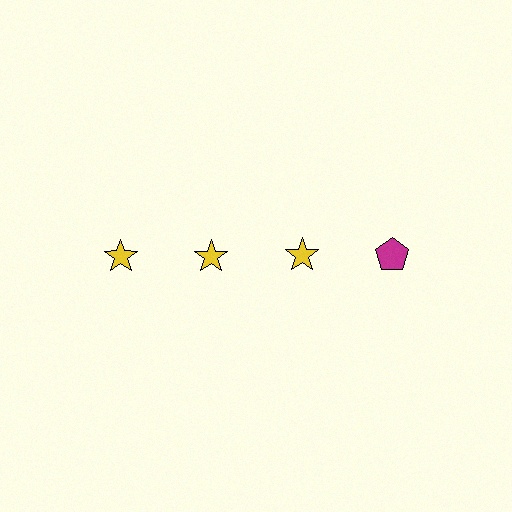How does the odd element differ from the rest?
It differs in both color (magenta instead of yellow) and shape (pentagon instead of star).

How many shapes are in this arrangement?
There are 4 shapes arranged in a grid pattern.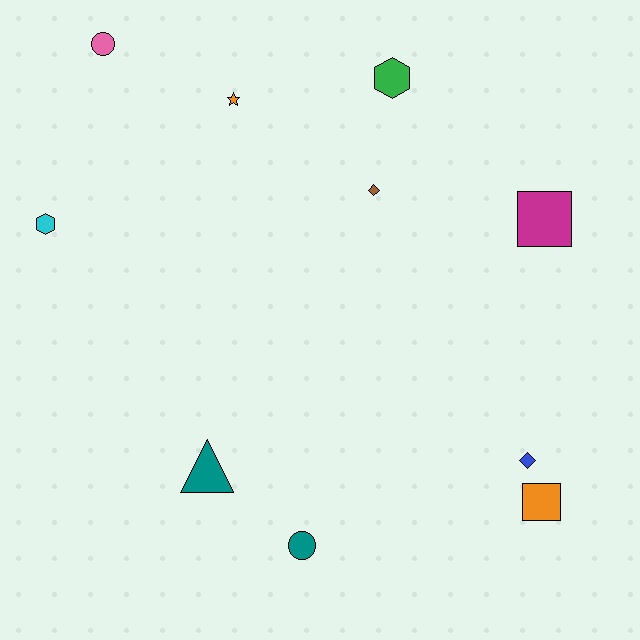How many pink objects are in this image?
There is 1 pink object.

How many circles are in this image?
There are 2 circles.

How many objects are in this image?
There are 10 objects.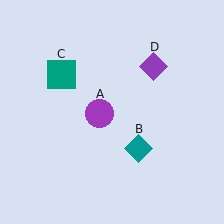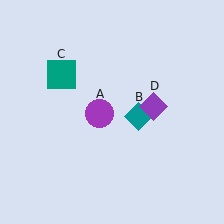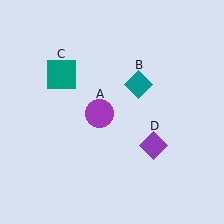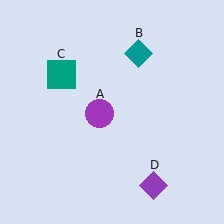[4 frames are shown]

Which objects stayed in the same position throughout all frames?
Purple circle (object A) and teal square (object C) remained stationary.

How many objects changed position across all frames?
2 objects changed position: teal diamond (object B), purple diamond (object D).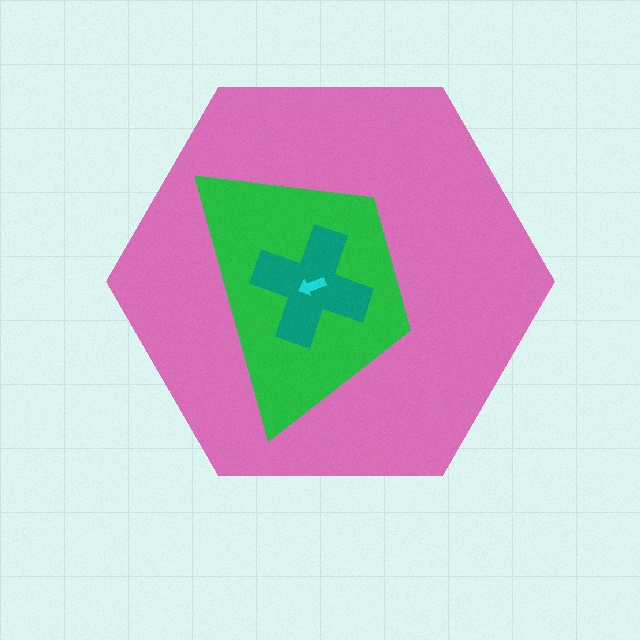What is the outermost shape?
The pink hexagon.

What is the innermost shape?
The cyan arrow.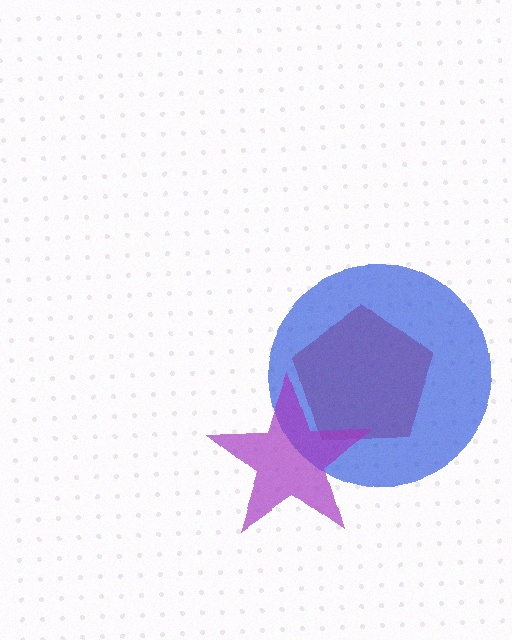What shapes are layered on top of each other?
The layered shapes are: a red pentagon, a blue circle, a purple star.